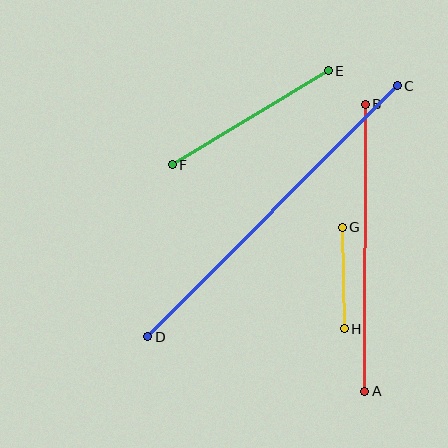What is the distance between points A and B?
The distance is approximately 287 pixels.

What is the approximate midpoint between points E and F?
The midpoint is at approximately (250, 118) pixels.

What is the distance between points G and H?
The distance is approximately 102 pixels.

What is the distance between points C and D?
The distance is approximately 354 pixels.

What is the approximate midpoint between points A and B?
The midpoint is at approximately (365, 248) pixels.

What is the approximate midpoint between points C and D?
The midpoint is at approximately (272, 211) pixels.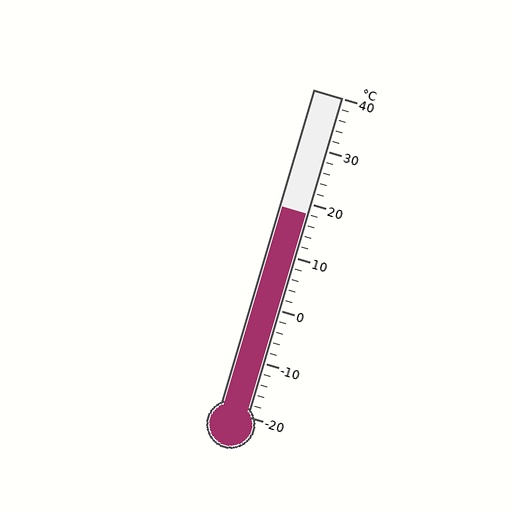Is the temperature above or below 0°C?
The temperature is above 0°C.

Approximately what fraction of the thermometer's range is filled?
The thermometer is filled to approximately 65% of its range.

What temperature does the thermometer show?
The thermometer shows approximately 18°C.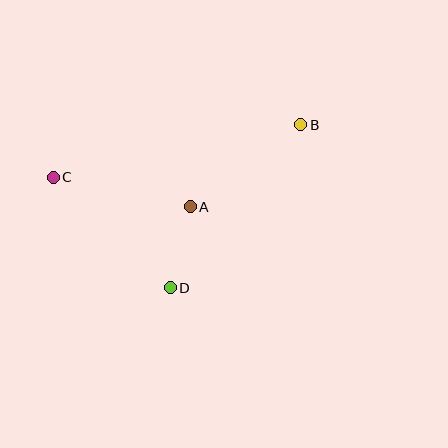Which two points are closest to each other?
Points A and D are closest to each other.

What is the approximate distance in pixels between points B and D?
The distance between B and D is approximately 208 pixels.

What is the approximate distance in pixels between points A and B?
The distance between A and B is approximately 138 pixels.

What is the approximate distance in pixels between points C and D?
The distance between C and D is approximately 161 pixels.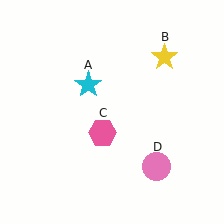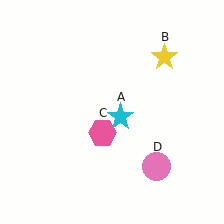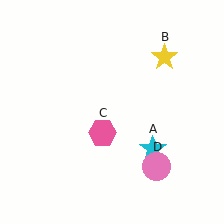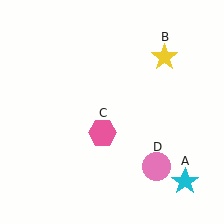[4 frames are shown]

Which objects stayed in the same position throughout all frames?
Yellow star (object B) and pink hexagon (object C) and pink circle (object D) remained stationary.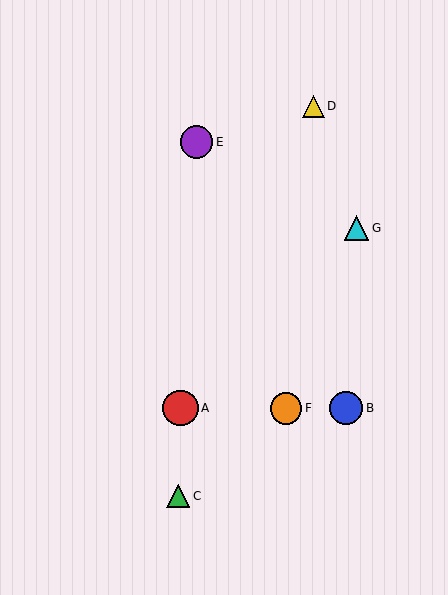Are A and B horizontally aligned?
Yes, both are at y≈408.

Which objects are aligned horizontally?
Objects A, B, F are aligned horizontally.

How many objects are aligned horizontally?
3 objects (A, B, F) are aligned horizontally.